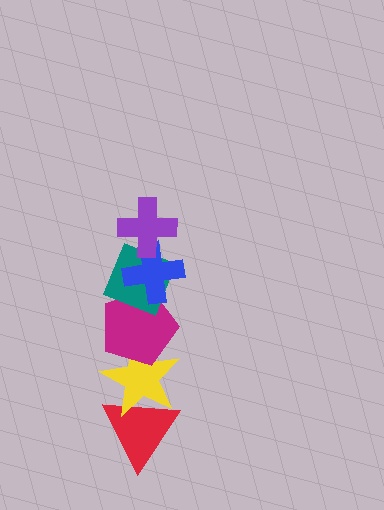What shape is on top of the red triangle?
The yellow star is on top of the red triangle.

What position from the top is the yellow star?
The yellow star is 5th from the top.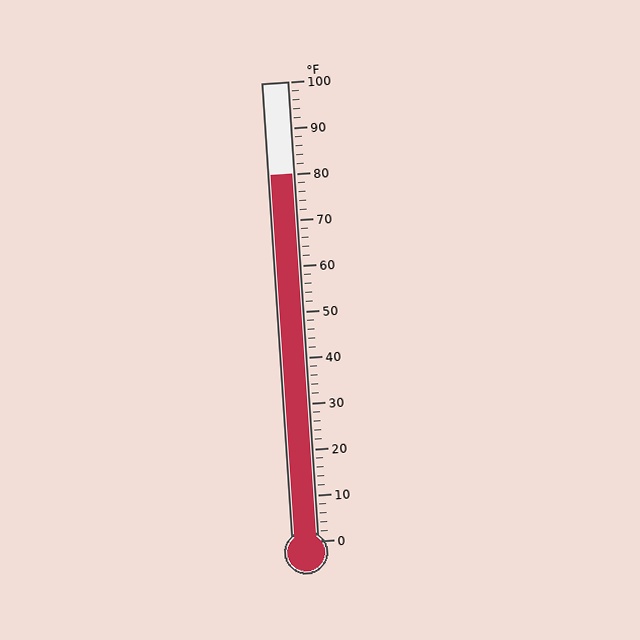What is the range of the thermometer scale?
The thermometer scale ranges from 0°F to 100°F.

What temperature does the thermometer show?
The thermometer shows approximately 80°F.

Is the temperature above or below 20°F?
The temperature is above 20°F.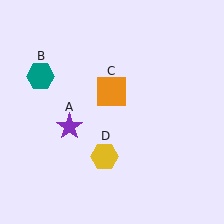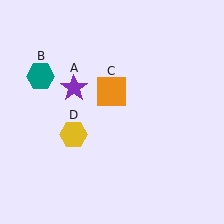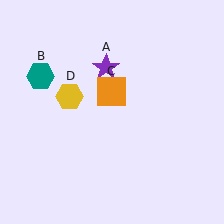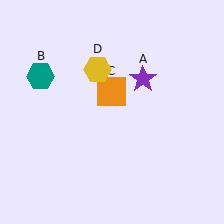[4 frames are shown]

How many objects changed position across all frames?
2 objects changed position: purple star (object A), yellow hexagon (object D).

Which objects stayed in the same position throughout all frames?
Teal hexagon (object B) and orange square (object C) remained stationary.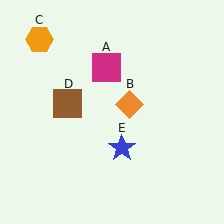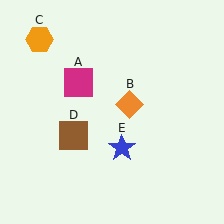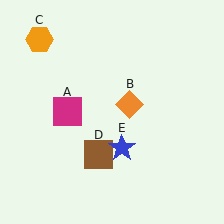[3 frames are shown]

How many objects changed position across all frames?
2 objects changed position: magenta square (object A), brown square (object D).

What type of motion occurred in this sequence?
The magenta square (object A), brown square (object D) rotated counterclockwise around the center of the scene.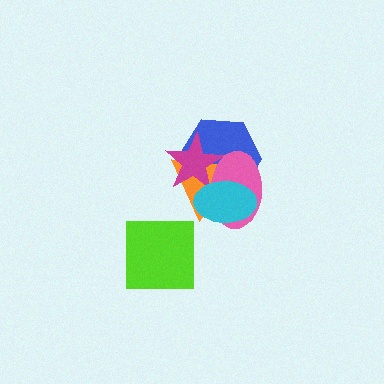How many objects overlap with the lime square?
0 objects overlap with the lime square.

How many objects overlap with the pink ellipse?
4 objects overlap with the pink ellipse.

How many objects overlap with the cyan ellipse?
4 objects overlap with the cyan ellipse.